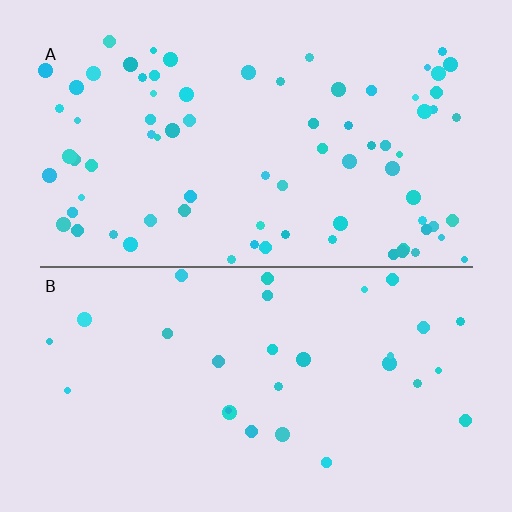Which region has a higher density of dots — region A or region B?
A (the top).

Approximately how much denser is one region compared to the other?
Approximately 2.7× — region A over region B.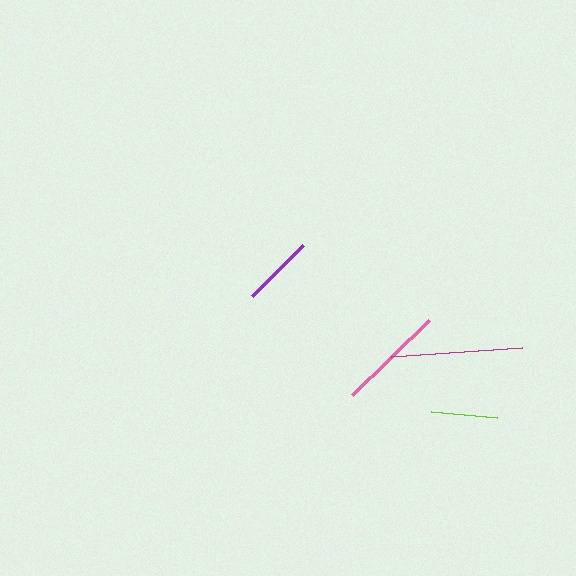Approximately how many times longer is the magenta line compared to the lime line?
The magenta line is approximately 2.0 times the length of the lime line.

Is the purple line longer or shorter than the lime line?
The purple line is longer than the lime line.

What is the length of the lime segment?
The lime segment is approximately 65 pixels long.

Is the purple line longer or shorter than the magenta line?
The magenta line is longer than the purple line.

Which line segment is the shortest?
The lime line is the shortest at approximately 65 pixels.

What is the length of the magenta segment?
The magenta segment is approximately 131 pixels long.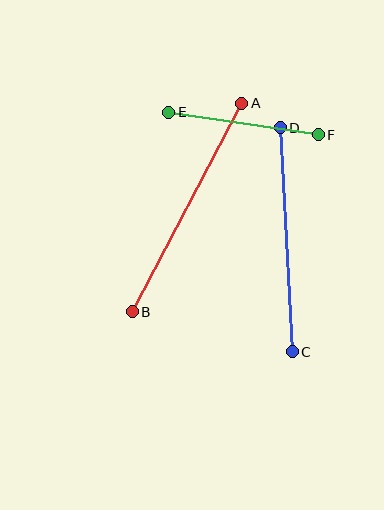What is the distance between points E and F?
The distance is approximately 152 pixels.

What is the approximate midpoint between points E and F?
The midpoint is at approximately (243, 124) pixels.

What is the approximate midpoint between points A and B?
The midpoint is at approximately (187, 207) pixels.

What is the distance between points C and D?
The distance is approximately 224 pixels.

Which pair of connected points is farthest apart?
Points A and B are farthest apart.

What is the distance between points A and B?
The distance is approximately 235 pixels.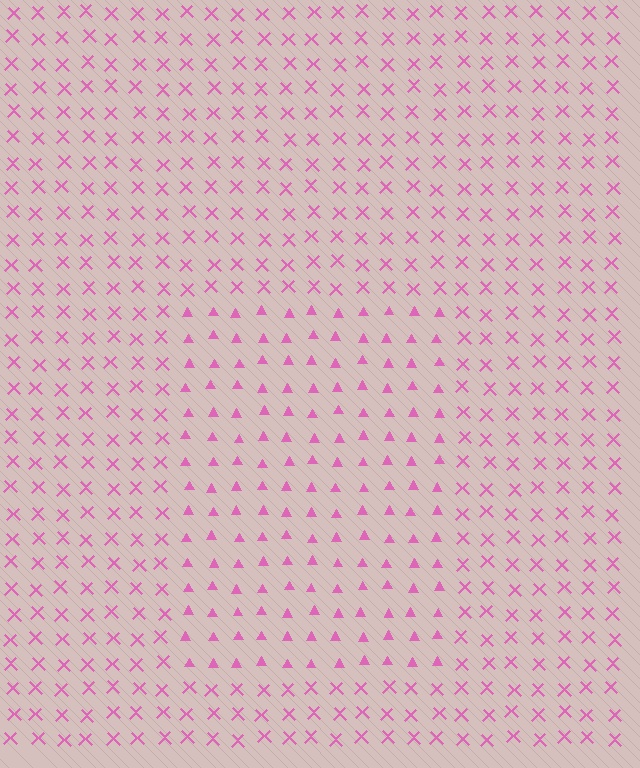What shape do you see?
I see a rectangle.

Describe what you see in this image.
The image is filled with small pink elements arranged in a uniform grid. A rectangle-shaped region contains triangles, while the surrounding area contains X marks. The boundary is defined purely by the change in element shape.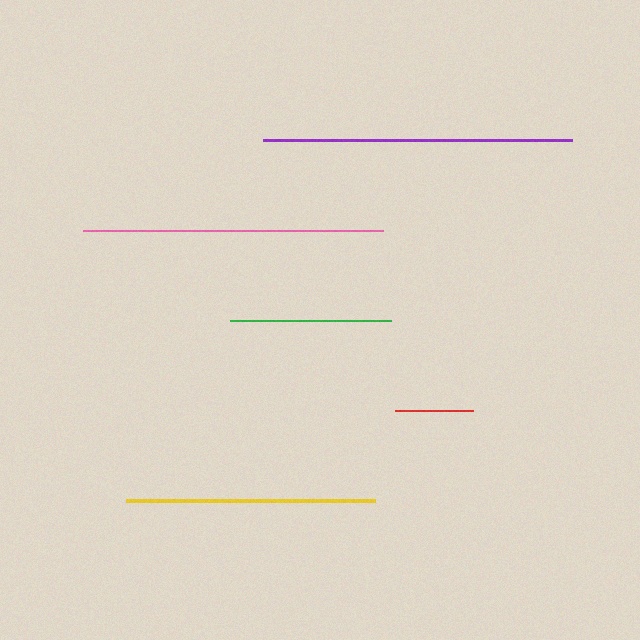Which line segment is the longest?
The purple line is the longest at approximately 309 pixels.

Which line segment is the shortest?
The red line is the shortest at approximately 77 pixels.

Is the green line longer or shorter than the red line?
The green line is longer than the red line.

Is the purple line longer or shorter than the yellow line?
The purple line is longer than the yellow line.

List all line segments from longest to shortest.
From longest to shortest: purple, pink, yellow, green, red.